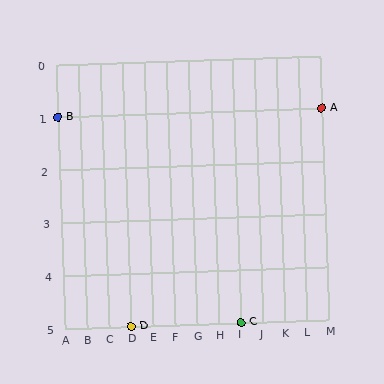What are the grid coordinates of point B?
Point B is at grid coordinates (A, 1).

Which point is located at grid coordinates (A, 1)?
Point B is at (A, 1).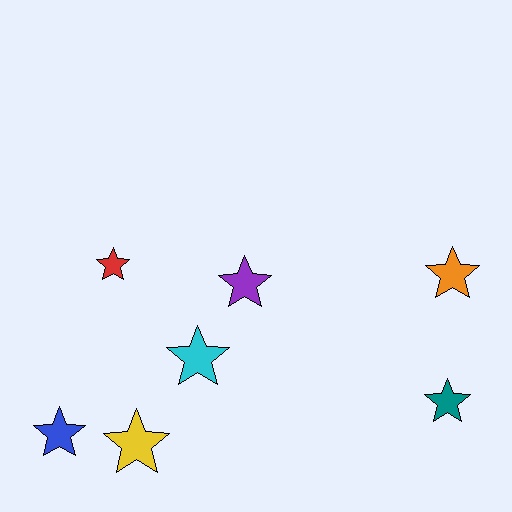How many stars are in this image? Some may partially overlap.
There are 7 stars.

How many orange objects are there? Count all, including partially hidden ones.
There is 1 orange object.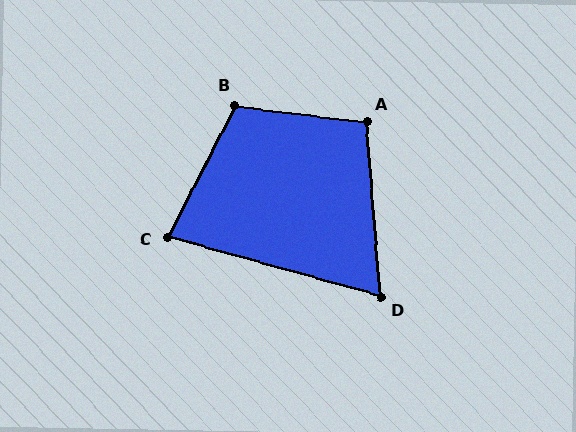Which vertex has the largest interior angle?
B, at approximately 110 degrees.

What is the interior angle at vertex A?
Approximately 101 degrees (obtuse).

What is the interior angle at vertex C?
Approximately 79 degrees (acute).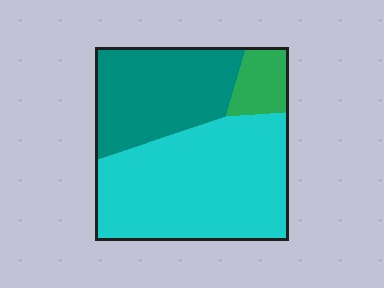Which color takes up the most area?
Cyan, at roughly 55%.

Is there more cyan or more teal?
Cyan.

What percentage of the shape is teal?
Teal covers 34% of the shape.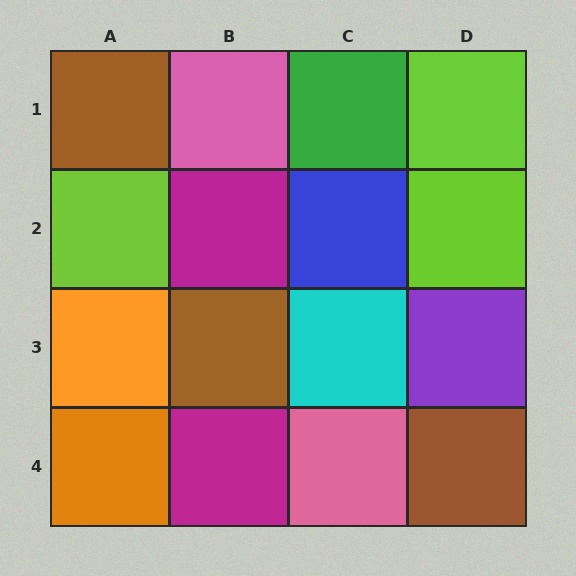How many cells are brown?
3 cells are brown.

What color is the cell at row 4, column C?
Pink.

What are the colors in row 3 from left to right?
Orange, brown, cyan, purple.